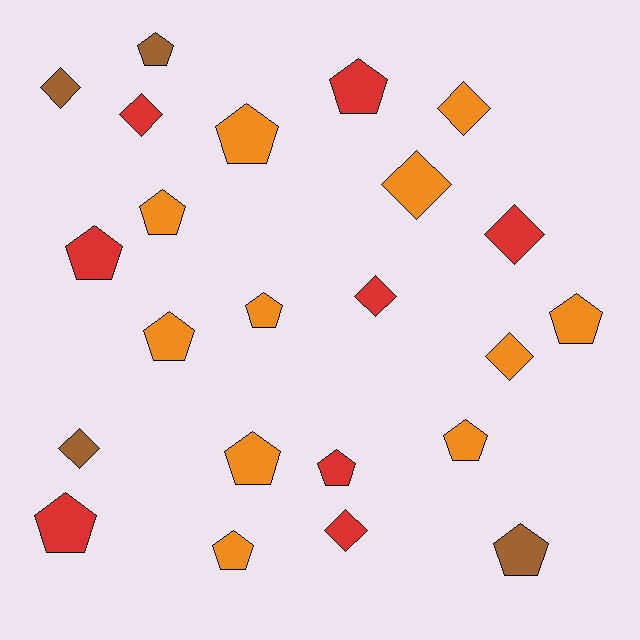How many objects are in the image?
There are 23 objects.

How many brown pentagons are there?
There are 2 brown pentagons.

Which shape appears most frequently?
Pentagon, with 14 objects.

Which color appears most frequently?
Orange, with 11 objects.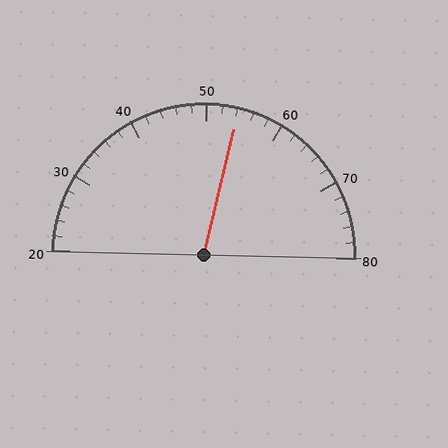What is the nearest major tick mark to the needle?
The nearest major tick mark is 50.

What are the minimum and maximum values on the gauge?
The gauge ranges from 20 to 80.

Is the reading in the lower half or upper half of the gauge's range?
The reading is in the upper half of the range (20 to 80).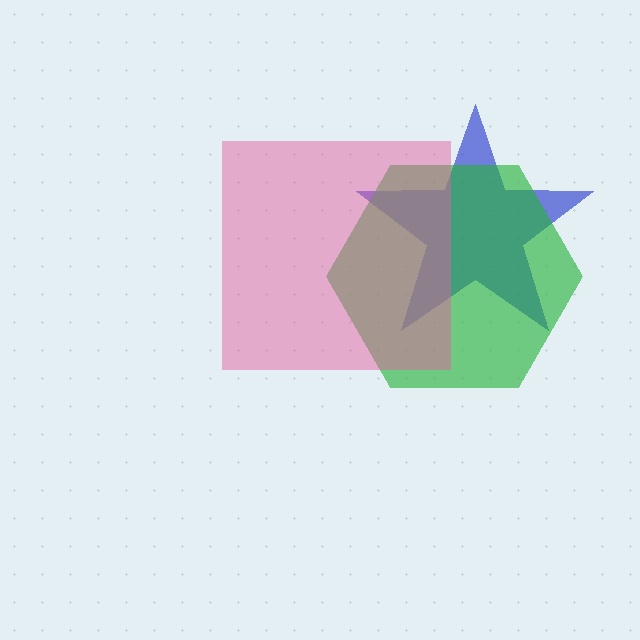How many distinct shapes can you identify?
There are 3 distinct shapes: a blue star, a green hexagon, a pink square.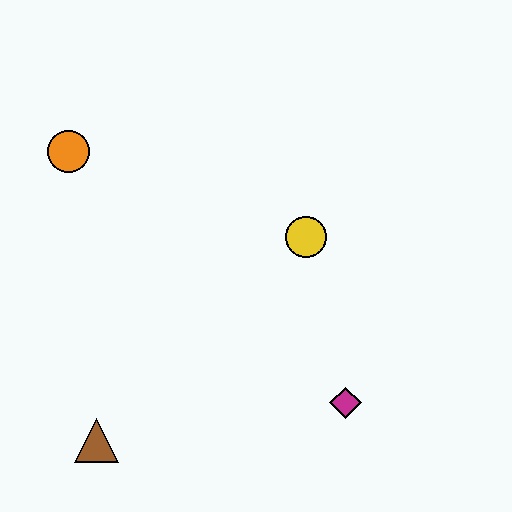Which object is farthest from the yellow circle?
The brown triangle is farthest from the yellow circle.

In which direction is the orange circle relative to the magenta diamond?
The orange circle is to the left of the magenta diamond.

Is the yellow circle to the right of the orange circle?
Yes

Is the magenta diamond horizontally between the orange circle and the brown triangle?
No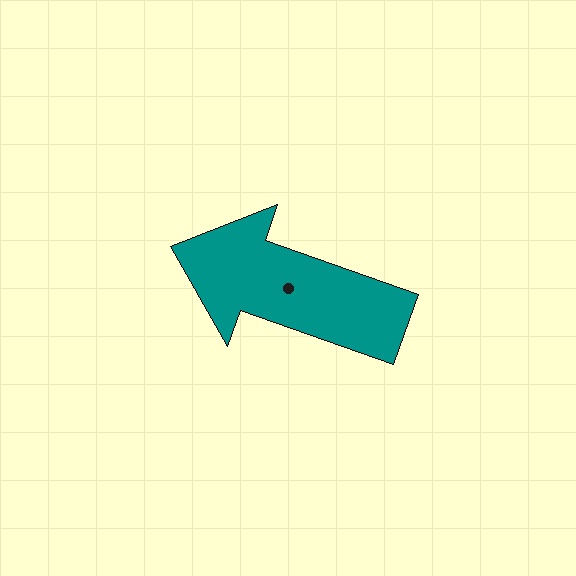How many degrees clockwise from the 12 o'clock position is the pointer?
Approximately 289 degrees.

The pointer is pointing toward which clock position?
Roughly 10 o'clock.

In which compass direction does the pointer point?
West.